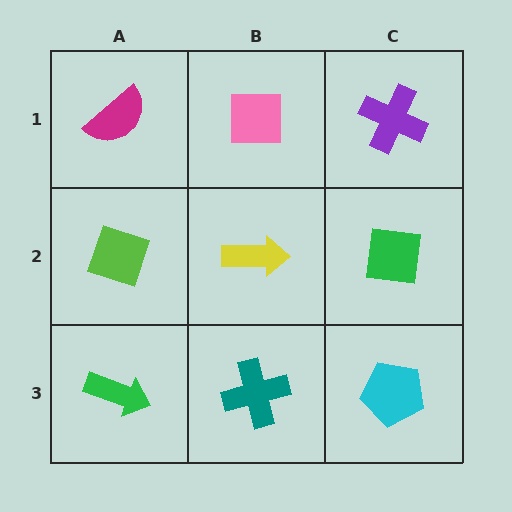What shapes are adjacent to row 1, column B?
A yellow arrow (row 2, column B), a magenta semicircle (row 1, column A), a purple cross (row 1, column C).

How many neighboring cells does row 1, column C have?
2.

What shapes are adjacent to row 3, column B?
A yellow arrow (row 2, column B), a green arrow (row 3, column A), a cyan pentagon (row 3, column C).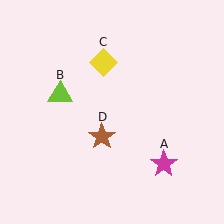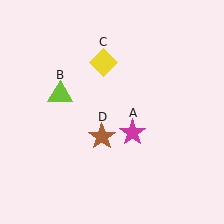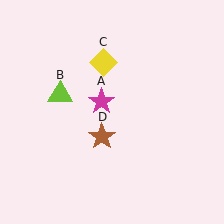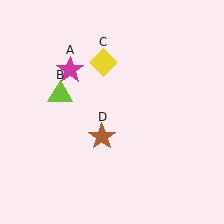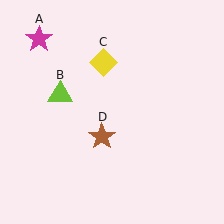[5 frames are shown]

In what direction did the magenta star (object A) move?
The magenta star (object A) moved up and to the left.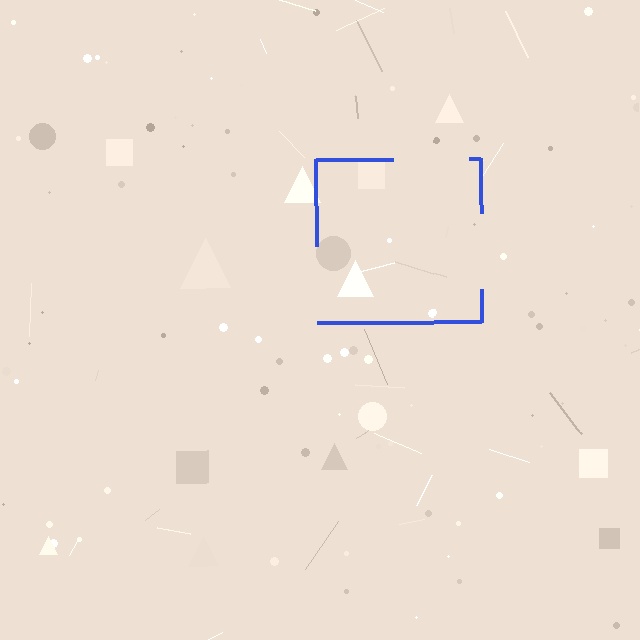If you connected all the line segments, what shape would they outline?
They would outline a square.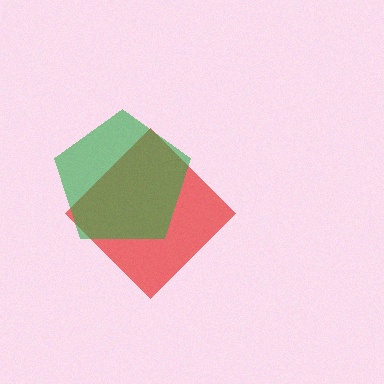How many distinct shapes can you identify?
There are 2 distinct shapes: a red diamond, a green pentagon.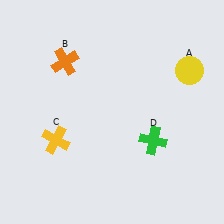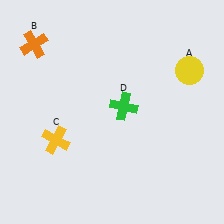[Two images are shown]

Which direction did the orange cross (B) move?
The orange cross (B) moved left.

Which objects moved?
The objects that moved are: the orange cross (B), the green cross (D).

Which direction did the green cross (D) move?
The green cross (D) moved up.